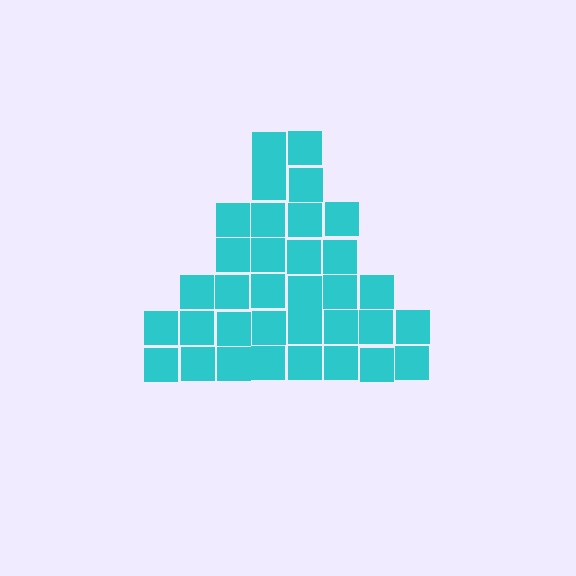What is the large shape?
The large shape is a triangle.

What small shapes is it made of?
It is made of small squares.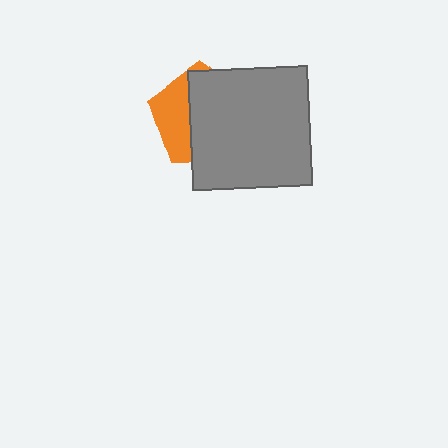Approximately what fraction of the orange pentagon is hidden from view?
Roughly 65% of the orange pentagon is hidden behind the gray square.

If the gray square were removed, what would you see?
You would see the complete orange pentagon.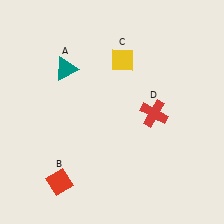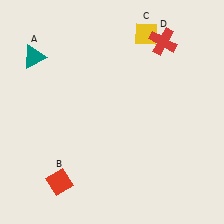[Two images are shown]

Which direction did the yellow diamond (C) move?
The yellow diamond (C) moved up.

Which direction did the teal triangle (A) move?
The teal triangle (A) moved left.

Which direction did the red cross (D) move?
The red cross (D) moved up.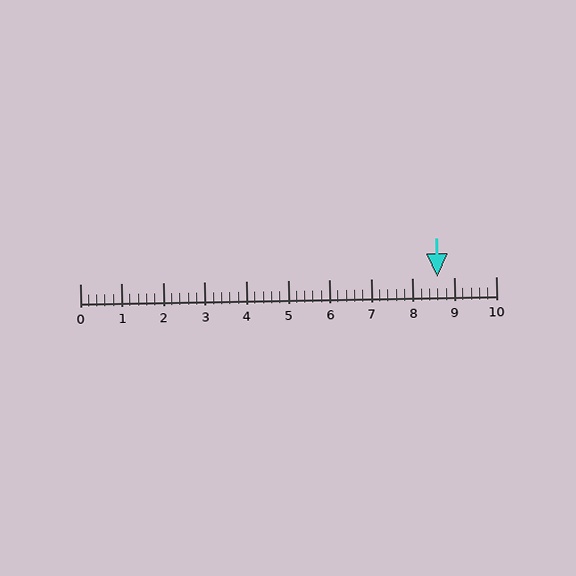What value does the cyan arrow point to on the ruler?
The cyan arrow points to approximately 8.6.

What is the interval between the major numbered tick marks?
The major tick marks are spaced 1 units apart.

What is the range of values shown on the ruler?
The ruler shows values from 0 to 10.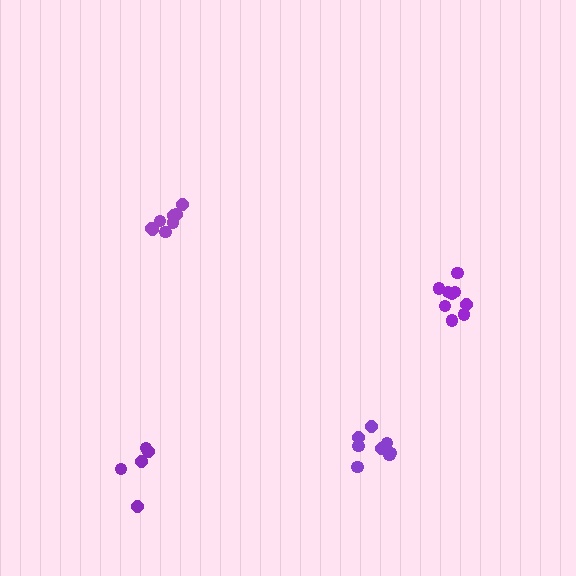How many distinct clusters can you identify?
There are 4 distinct clusters.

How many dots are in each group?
Group 1: 9 dots, Group 2: 8 dots, Group 3: 5 dots, Group 4: 9 dots (31 total).